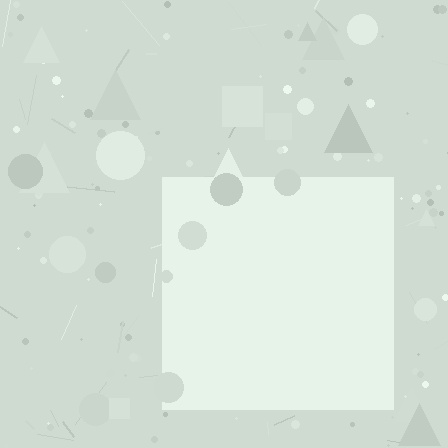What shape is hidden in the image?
A square is hidden in the image.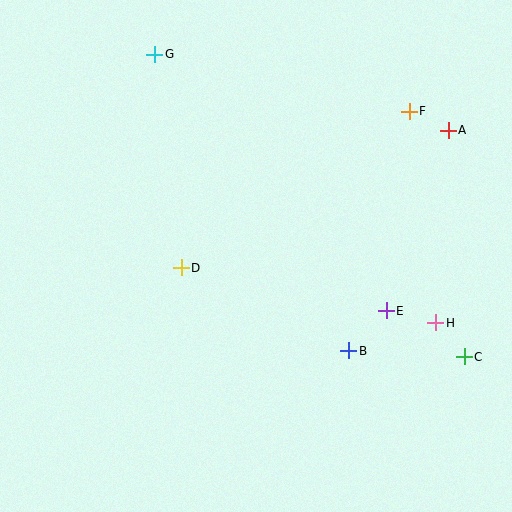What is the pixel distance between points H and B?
The distance between H and B is 91 pixels.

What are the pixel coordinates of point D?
Point D is at (181, 268).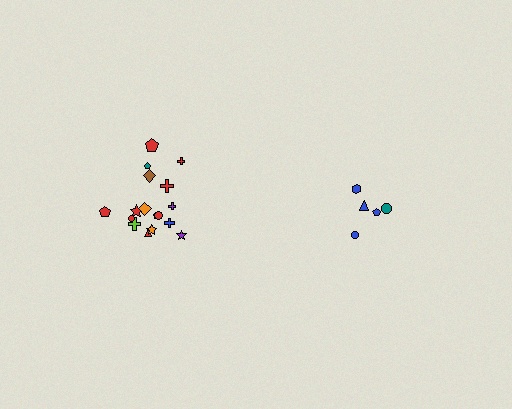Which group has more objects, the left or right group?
The left group.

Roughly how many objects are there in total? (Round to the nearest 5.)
Roughly 25 objects in total.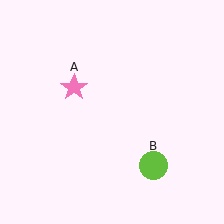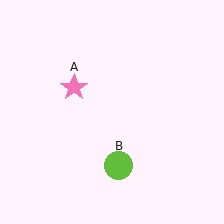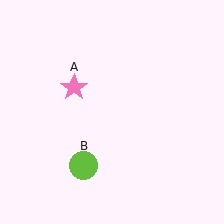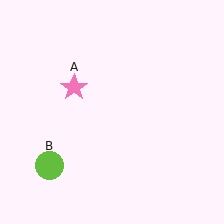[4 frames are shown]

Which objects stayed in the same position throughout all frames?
Pink star (object A) remained stationary.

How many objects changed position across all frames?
1 object changed position: lime circle (object B).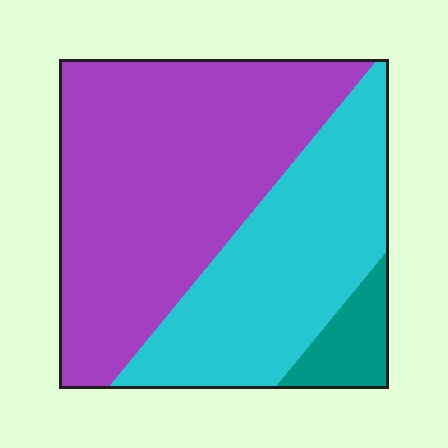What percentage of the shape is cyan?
Cyan takes up between a quarter and a half of the shape.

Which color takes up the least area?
Teal, at roughly 5%.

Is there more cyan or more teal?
Cyan.